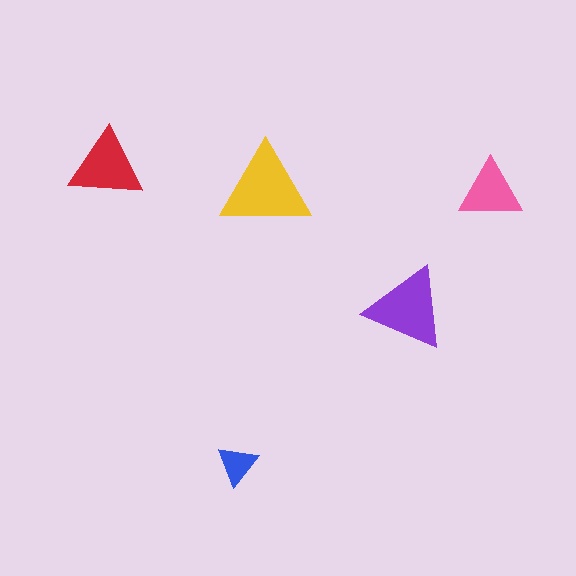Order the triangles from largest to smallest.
the yellow one, the purple one, the red one, the pink one, the blue one.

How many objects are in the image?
There are 5 objects in the image.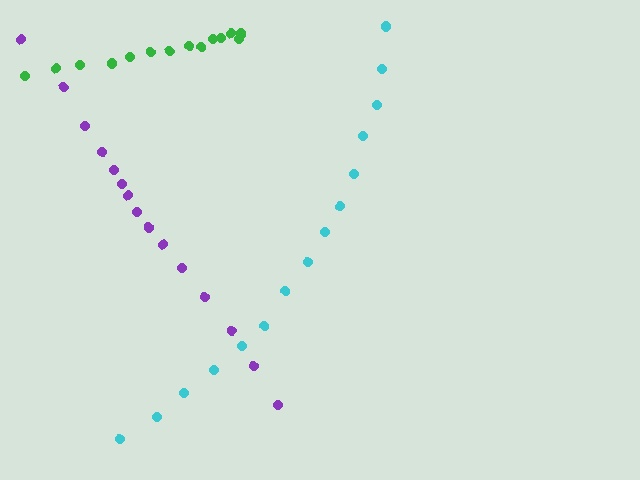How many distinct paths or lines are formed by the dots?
There are 3 distinct paths.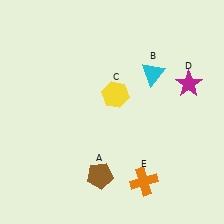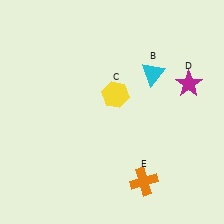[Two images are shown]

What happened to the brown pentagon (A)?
The brown pentagon (A) was removed in Image 2. It was in the bottom-left area of Image 1.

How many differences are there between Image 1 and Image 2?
There is 1 difference between the two images.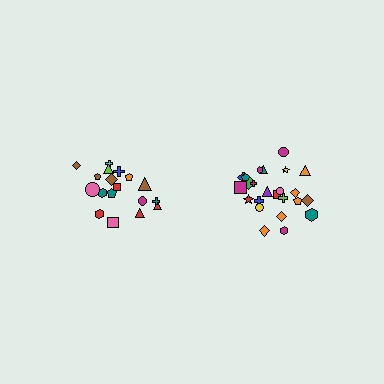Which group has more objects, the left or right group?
The right group.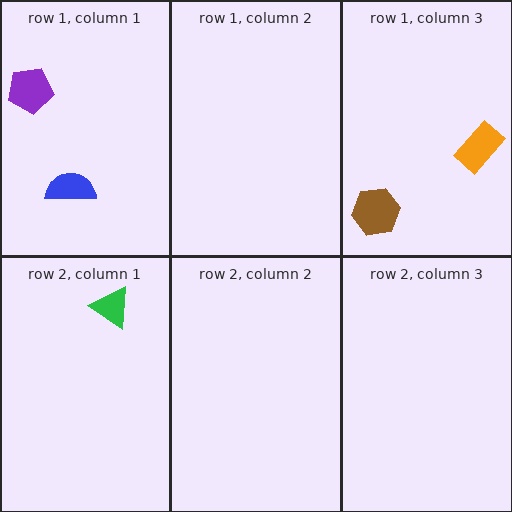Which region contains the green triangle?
The row 2, column 1 region.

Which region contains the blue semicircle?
The row 1, column 1 region.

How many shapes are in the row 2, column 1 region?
1.